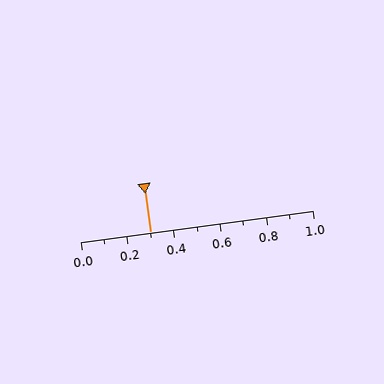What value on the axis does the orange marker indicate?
The marker indicates approximately 0.3.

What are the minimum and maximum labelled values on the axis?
The axis runs from 0.0 to 1.0.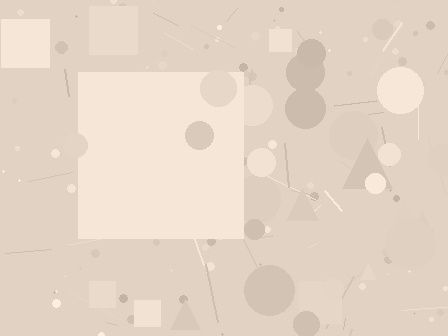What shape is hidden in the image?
A square is hidden in the image.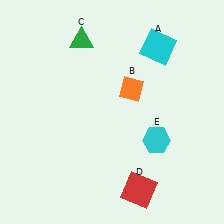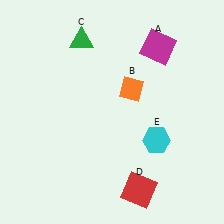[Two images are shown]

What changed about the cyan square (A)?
In Image 1, A is cyan. In Image 2, it changed to magenta.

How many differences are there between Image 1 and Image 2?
There is 1 difference between the two images.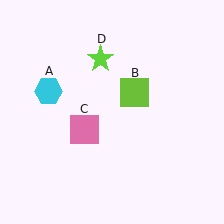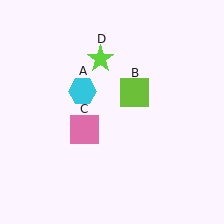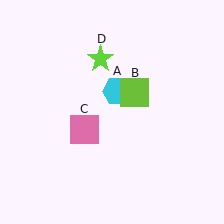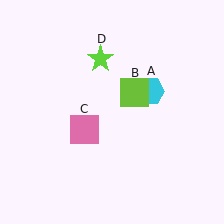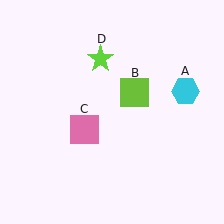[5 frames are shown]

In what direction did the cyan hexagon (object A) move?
The cyan hexagon (object A) moved right.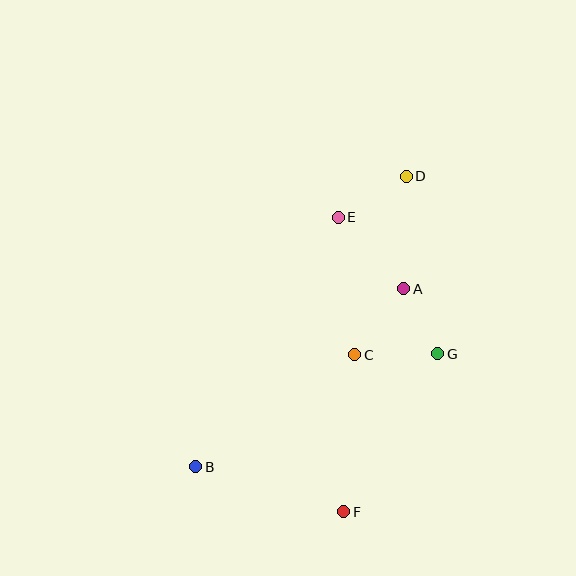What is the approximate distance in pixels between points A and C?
The distance between A and C is approximately 82 pixels.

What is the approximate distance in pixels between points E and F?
The distance between E and F is approximately 295 pixels.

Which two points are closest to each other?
Points A and G are closest to each other.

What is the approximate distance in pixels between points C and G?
The distance between C and G is approximately 83 pixels.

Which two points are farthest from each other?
Points B and D are farthest from each other.